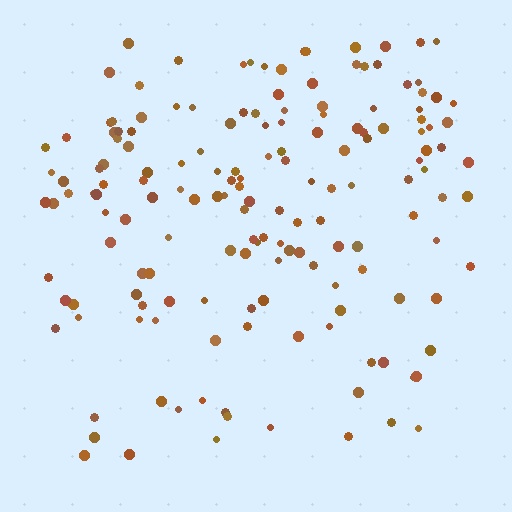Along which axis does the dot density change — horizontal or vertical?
Vertical.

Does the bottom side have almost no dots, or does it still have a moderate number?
Still a moderate number, just noticeably fewer than the top.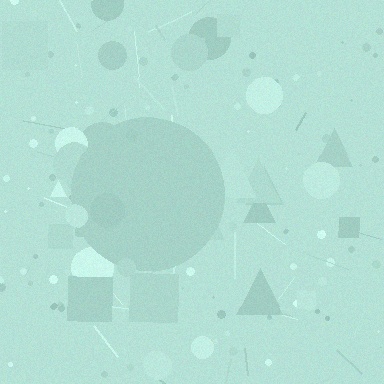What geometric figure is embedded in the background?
A circle is embedded in the background.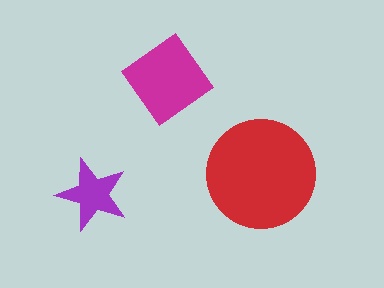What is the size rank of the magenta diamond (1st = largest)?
2nd.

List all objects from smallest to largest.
The purple star, the magenta diamond, the red circle.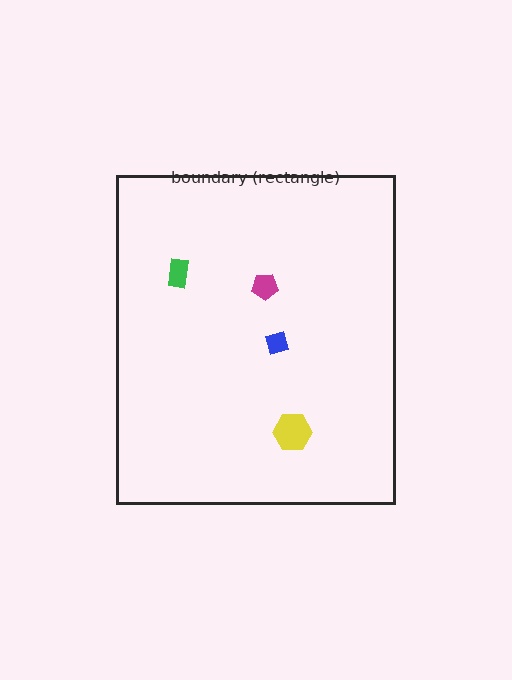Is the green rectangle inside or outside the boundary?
Inside.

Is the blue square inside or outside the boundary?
Inside.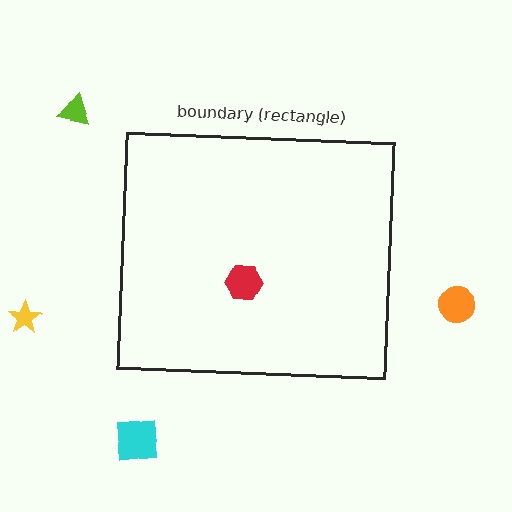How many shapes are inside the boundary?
1 inside, 4 outside.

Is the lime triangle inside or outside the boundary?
Outside.